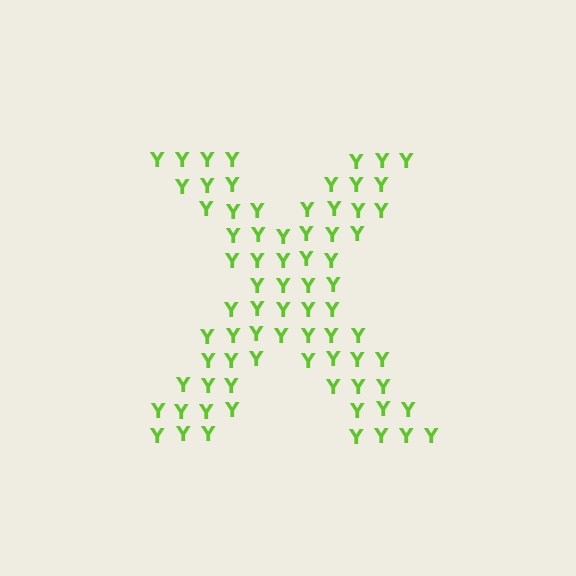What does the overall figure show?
The overall figure shows the letter X.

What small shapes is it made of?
It is made of small letter Y's.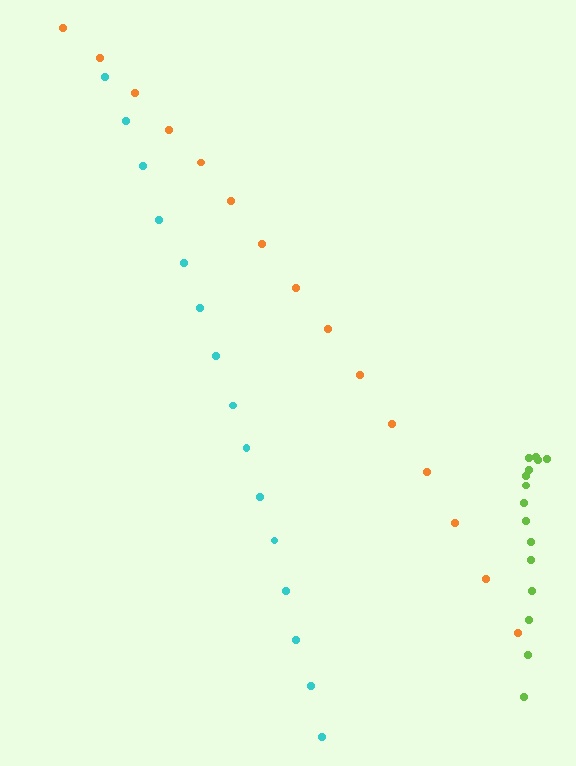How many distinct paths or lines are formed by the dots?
There are 3 distinct paths.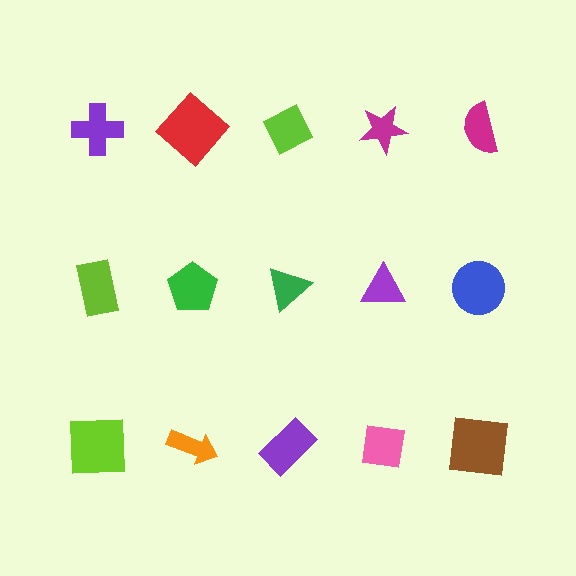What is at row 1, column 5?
A magenta semicircle.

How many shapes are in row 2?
5 shapes.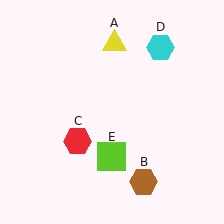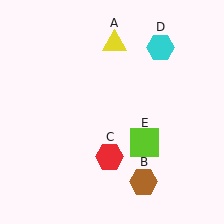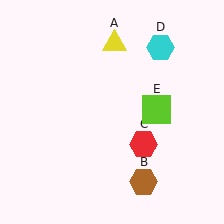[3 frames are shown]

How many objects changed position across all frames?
2 objects changed position: red hexagon (object C), lime square (object E).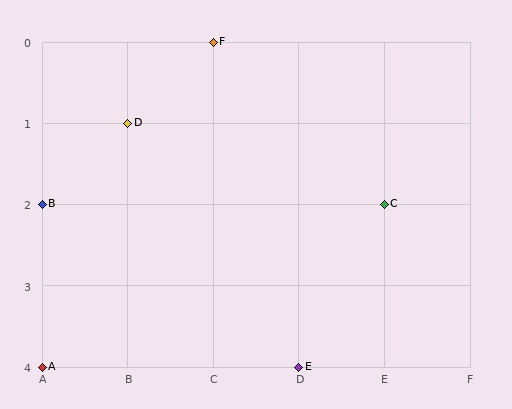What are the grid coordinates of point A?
Point A is at grid coordinates (A, 4).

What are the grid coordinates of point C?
Point C is at grid coordinates (E, 2).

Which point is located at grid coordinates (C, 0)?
Point F is at (C, 0).